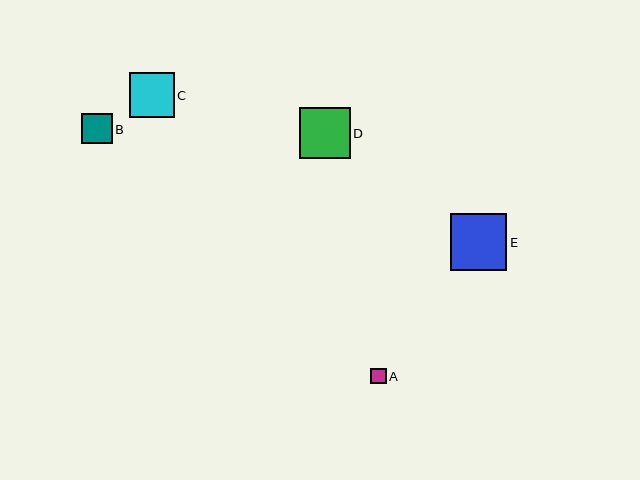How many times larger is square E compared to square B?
Square E is approximately 1.9 times the size of square B.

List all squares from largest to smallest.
From largest to smallest: E, D, C, B, A.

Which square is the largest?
Square E is the largest with a size of approximately 57 pixels.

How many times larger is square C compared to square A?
Square C is approximately 2.9 times the size of square A.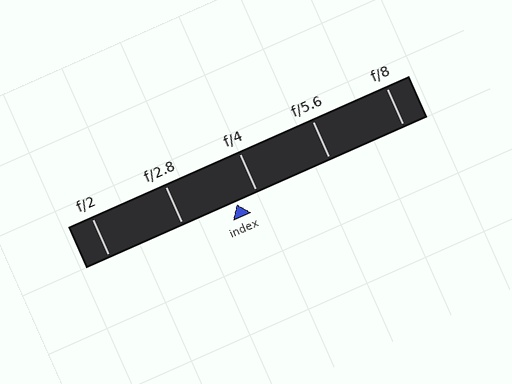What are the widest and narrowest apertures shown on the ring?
The widest aperture shown is f/2 and the narrowest is f/8.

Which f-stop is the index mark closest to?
The index mark is closest to f/4.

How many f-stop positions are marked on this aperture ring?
There are 5 f-stop positions marked.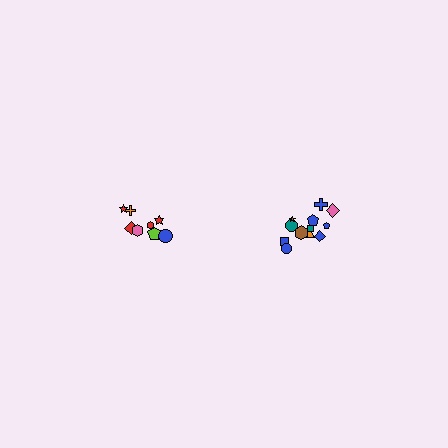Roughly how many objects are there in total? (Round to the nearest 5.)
Roughly 20 objects in total.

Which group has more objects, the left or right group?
The right group.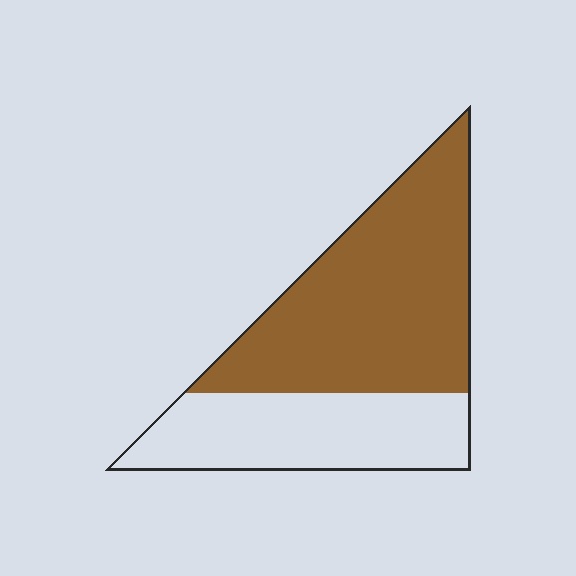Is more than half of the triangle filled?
Yes.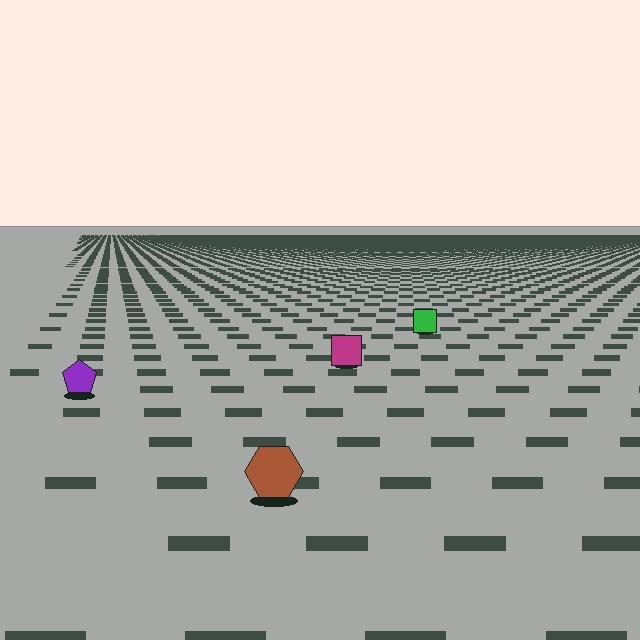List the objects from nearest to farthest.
From nearest to farthest: the brown hexagon, the purple pentagon, the magenta square, the green square.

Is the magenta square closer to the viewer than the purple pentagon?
No. The purple pentagon is closer — you can tell from the texture gradient: the ground texture is coarser near it.